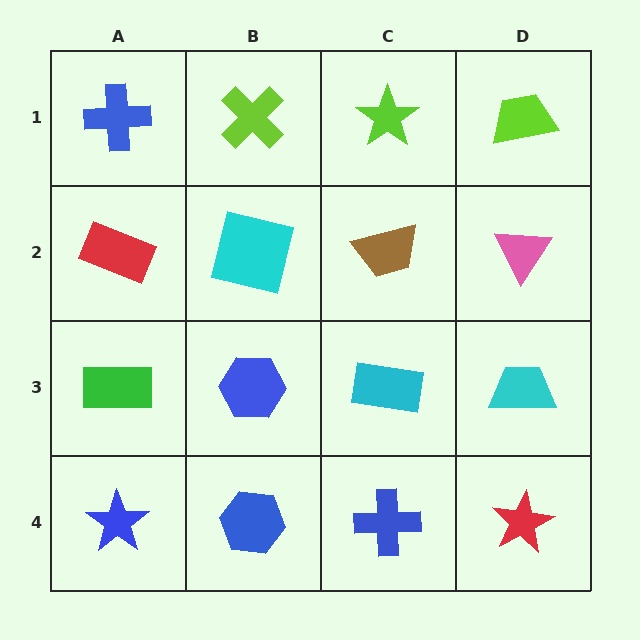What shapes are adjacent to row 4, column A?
A green rectangle (row 3, column A), a blue hexagon (row 4, column B).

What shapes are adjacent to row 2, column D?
A lime trapezoid (row 1, column D), a cyan trapezoid (row 3, column D), a brown trapezoid (row 2, column C).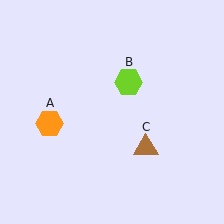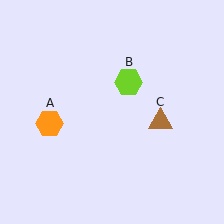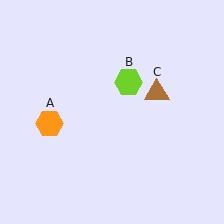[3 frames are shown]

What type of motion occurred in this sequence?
The brown triangle (object C) rotated counterclockwise around the center of the scene.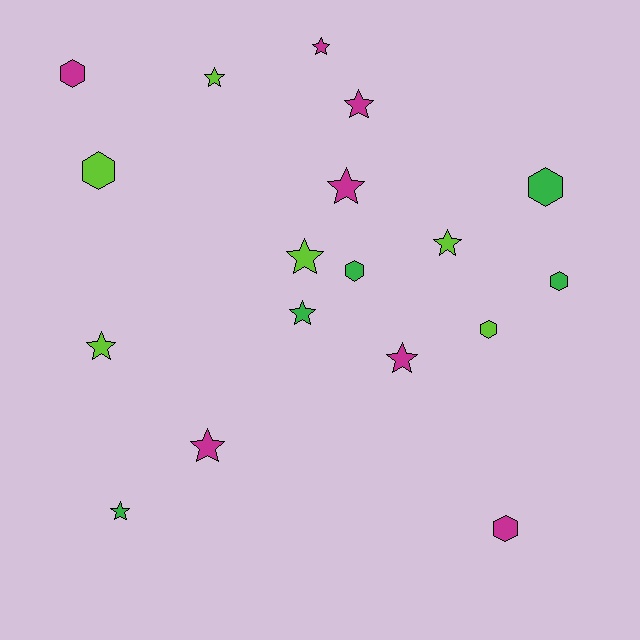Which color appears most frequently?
Magenta, with 7 objects.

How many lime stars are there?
There are 4 lime stars.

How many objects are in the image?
There are 18 objects.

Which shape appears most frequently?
Star, with 11 objects.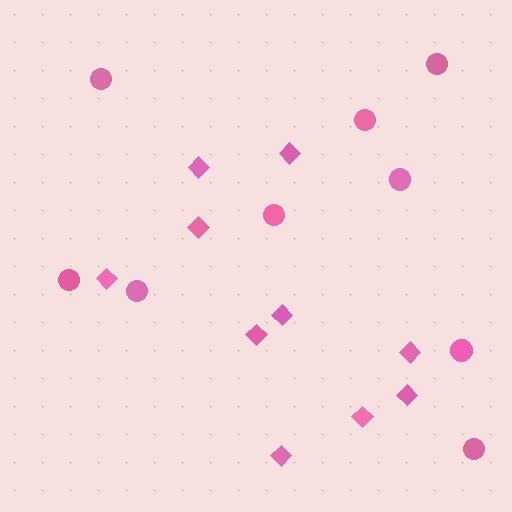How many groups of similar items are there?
There are 2 groups: one group of diamonds (10) and one group of circles (9).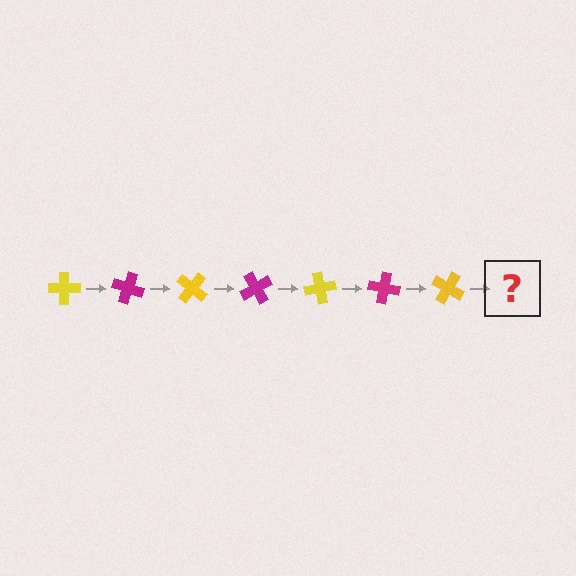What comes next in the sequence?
The next element should be a magenta cross, rotated 140 degrees from the start.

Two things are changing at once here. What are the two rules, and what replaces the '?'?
The two rules are that it rotates 20 degrees each step and the color cycles through yellow and magenta. The '?' should be a magenta cross, rotated 140 degrees from the start.